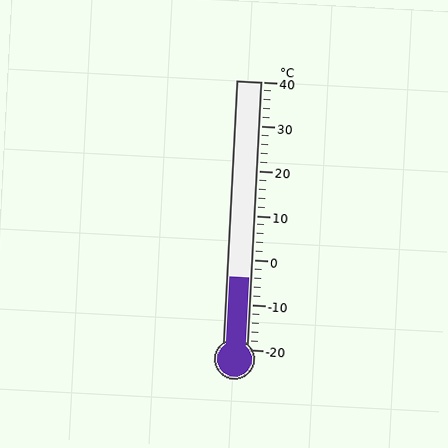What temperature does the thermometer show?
The thermometer shows approximately -4°C.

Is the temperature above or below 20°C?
The temperature is below 20°C.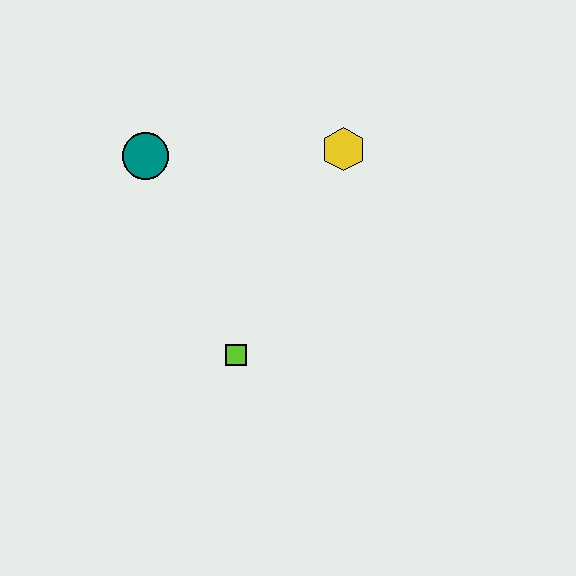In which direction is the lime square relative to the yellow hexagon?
The lime square is below the yellow hexagon.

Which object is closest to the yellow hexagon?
The teal circle is closest to the yellow hexagon.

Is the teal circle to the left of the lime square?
Yes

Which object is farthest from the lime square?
The yellow hexagon is farthest from the lime square.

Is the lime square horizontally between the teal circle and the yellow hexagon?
Yes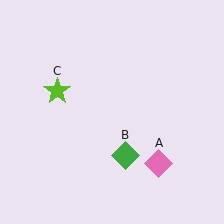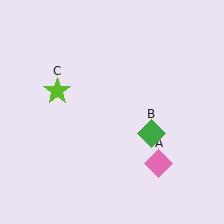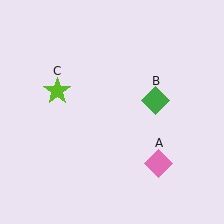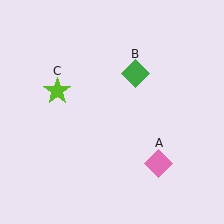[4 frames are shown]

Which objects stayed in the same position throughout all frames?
Pink diamond (object A) and lime star (object C) remained stationary.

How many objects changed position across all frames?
1 object changed position: green diamond (object B).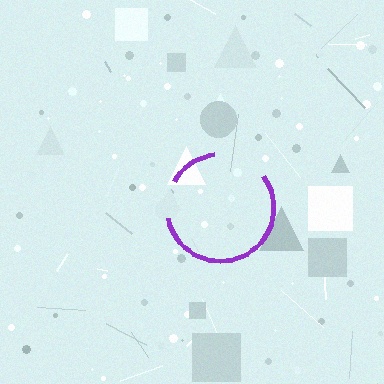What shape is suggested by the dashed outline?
The dashed outline suggests a circle.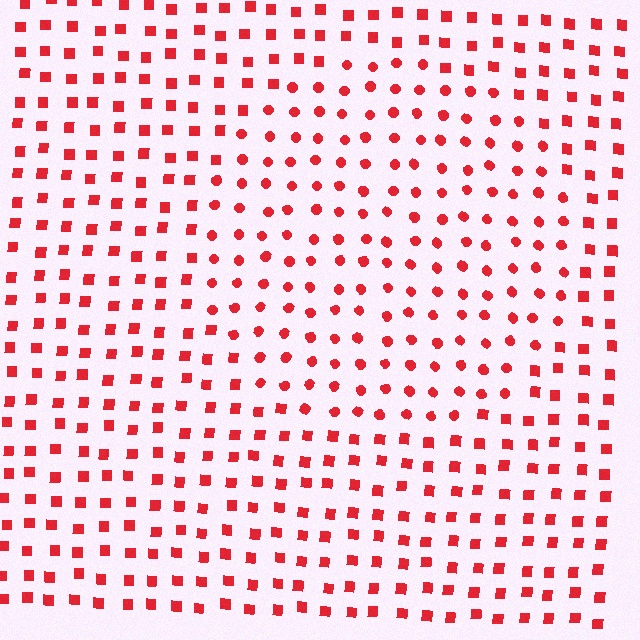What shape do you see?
I see a circle.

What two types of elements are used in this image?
The image uses circles inside the circle region and squares outside it.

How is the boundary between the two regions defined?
The boundary is defined by a change in element shape: circles inside vs. squares outside. All elements share the same color and spacing.